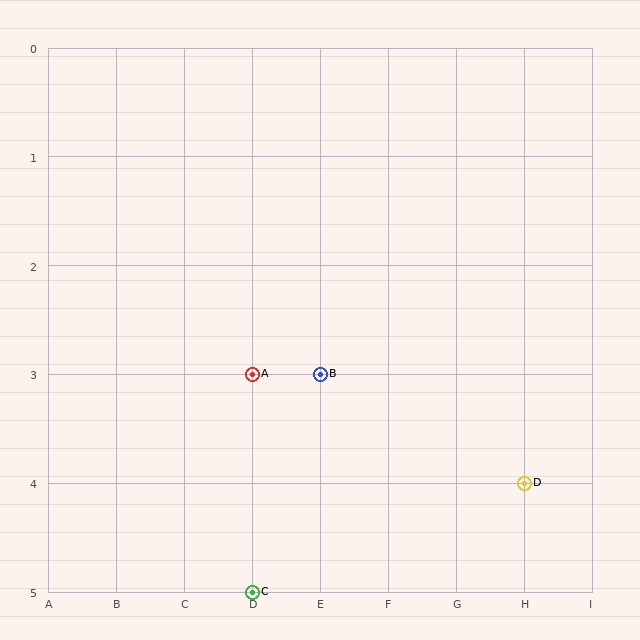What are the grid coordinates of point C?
Point C is at grid coordinates (D, 5).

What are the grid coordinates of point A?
Point A is at grid coordinates (D, 3).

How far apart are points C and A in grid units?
Points C and A are 2 rows apart.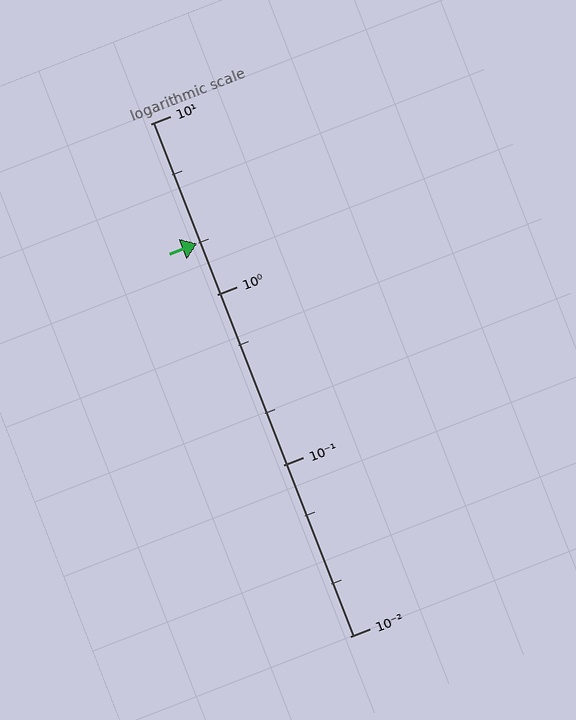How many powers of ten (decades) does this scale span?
The scale spans 3 decades, from 0.01 to 10.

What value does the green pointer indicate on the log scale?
The pointer indicates approximately 2.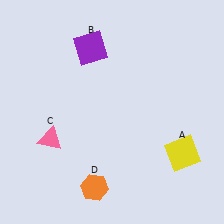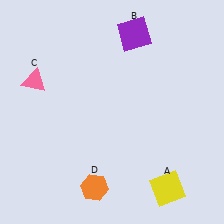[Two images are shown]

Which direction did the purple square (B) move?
The purple square (B) moved right.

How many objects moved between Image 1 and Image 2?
3 objects moved between the two images.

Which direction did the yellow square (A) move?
The yellow square (A) moved down.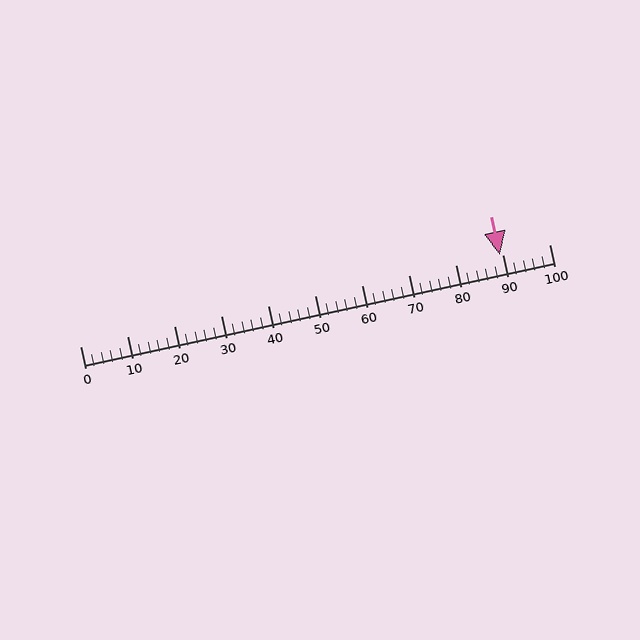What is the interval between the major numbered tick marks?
The major tick marks are spaced 10 units apart.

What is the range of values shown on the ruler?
The ruler shows values from 0 to 100.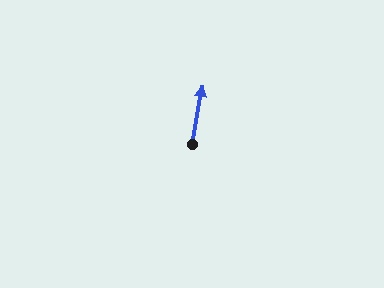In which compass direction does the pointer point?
North.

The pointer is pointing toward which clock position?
Roughly 12 o'clock.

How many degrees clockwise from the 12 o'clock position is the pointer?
Approximately 10 degrees.